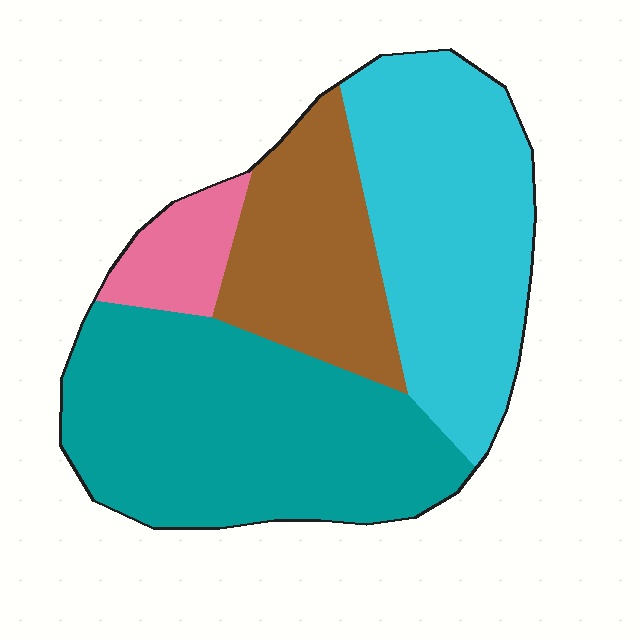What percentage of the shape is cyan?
Cyan covers roughly 35% of the shape.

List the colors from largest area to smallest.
From largest to smallest: teal, cyan, brown, pink.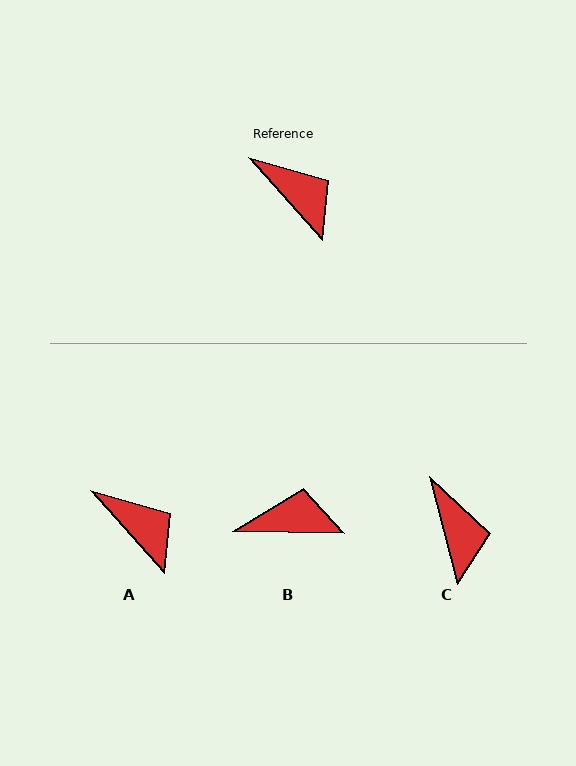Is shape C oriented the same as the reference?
No, it is off by about 27 degrees.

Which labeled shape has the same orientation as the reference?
A.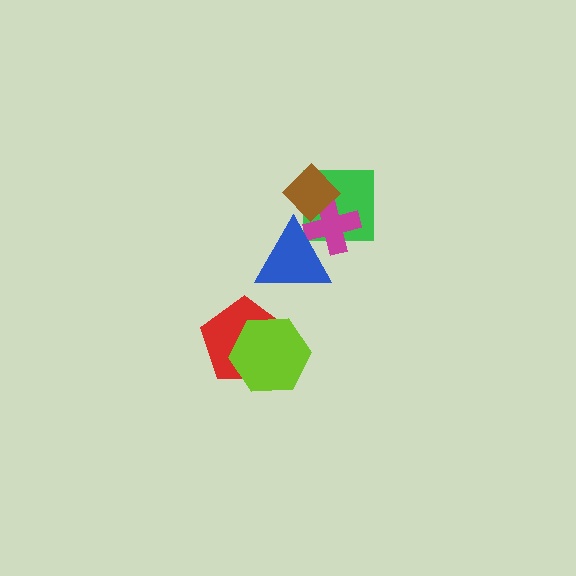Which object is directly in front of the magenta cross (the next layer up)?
The brown diamond is directly in front of the magenta cross.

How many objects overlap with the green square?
3 objects overlap with the green square.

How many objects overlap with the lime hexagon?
1 object overlaps with the lime hexagon.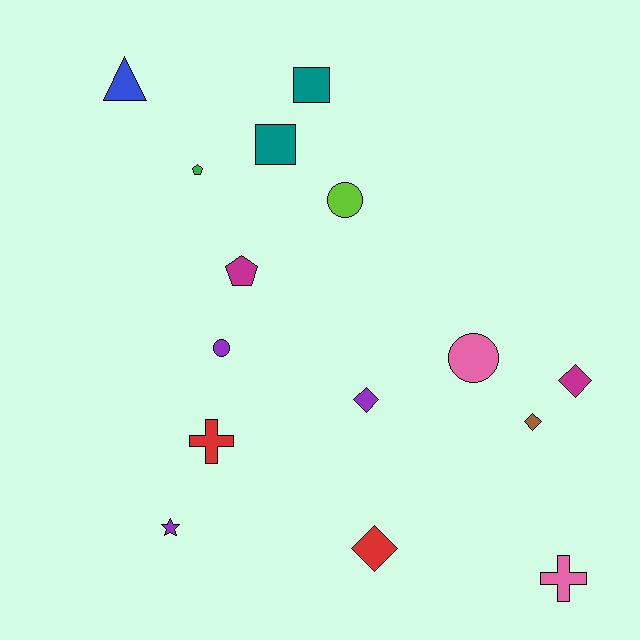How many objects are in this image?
There are 15 objects.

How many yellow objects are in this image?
There are no yellow objects.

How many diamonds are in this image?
There are 4 diamonds.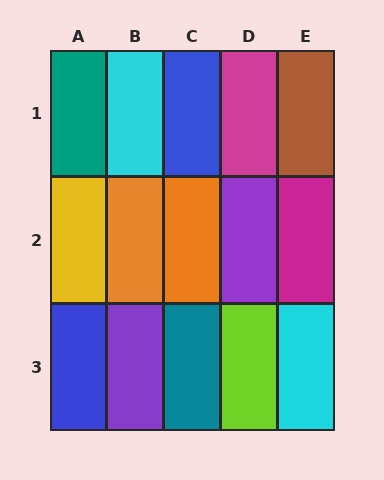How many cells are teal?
2 cells are teal.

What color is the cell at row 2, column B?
Orange.